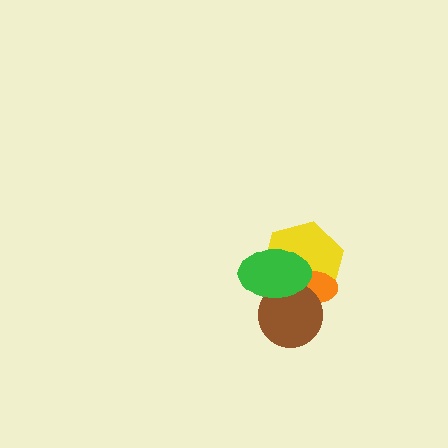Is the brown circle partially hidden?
Yes, it is partially covered by another shape.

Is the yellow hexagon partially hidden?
Yes, it is partially covered by another shape.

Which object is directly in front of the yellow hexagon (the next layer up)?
The orange ellipse is directly in front of the yellow hexagon.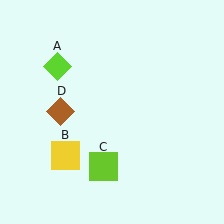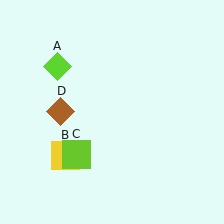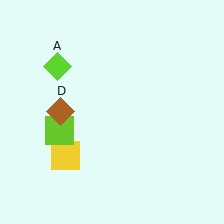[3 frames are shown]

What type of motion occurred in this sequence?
The lime square (object C) rotated clockwise around the center of the scene.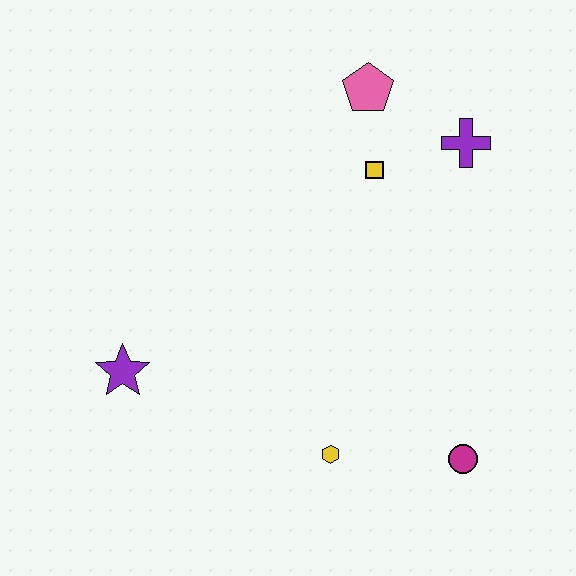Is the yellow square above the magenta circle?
Yes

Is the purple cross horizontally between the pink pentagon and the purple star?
No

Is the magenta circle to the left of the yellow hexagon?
No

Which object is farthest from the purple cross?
The purple star is farthest from the purple cross.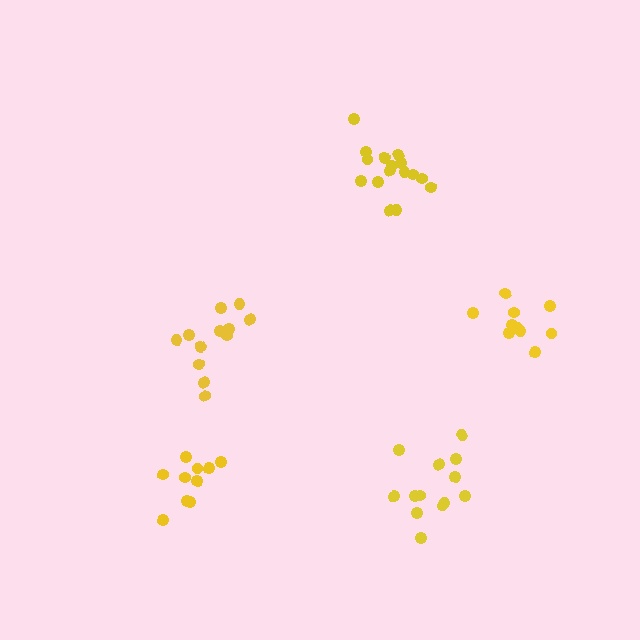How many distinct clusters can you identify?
There are 5 distinct clusters.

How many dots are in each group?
Group 1: 12 dots, Group 2: 10 dots, Group 3: 16 dots, Group 4: 13 dots, Group 5: 10 dots (61 total).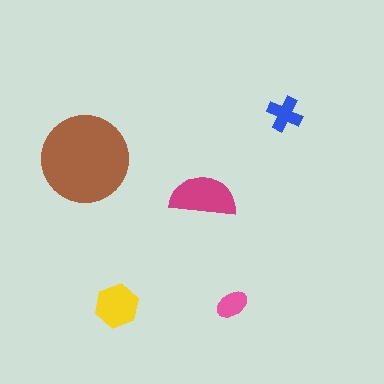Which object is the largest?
The brown circle.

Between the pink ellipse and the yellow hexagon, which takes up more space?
The yellow hexagon.